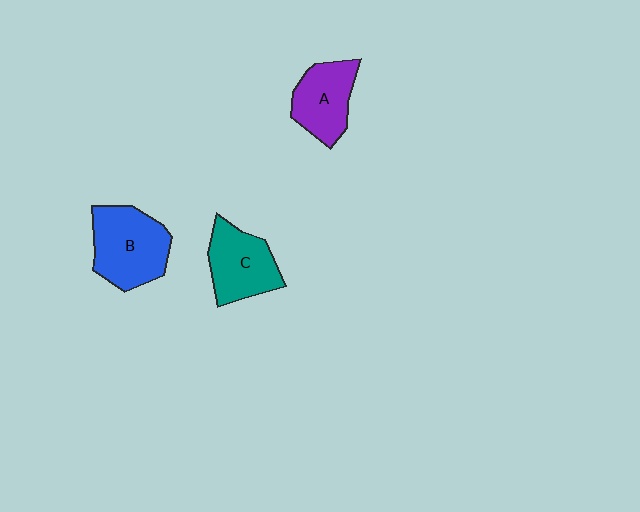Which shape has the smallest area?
Shape A (purple).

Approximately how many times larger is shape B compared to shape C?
Approximately 1.2 times.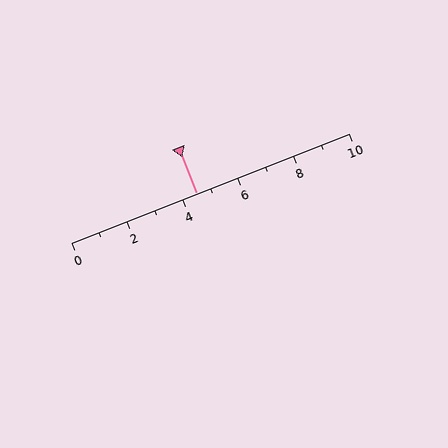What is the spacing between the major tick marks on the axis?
The major ticks are spaced 2 apart.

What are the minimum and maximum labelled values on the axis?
The axis runs from 0 to 10.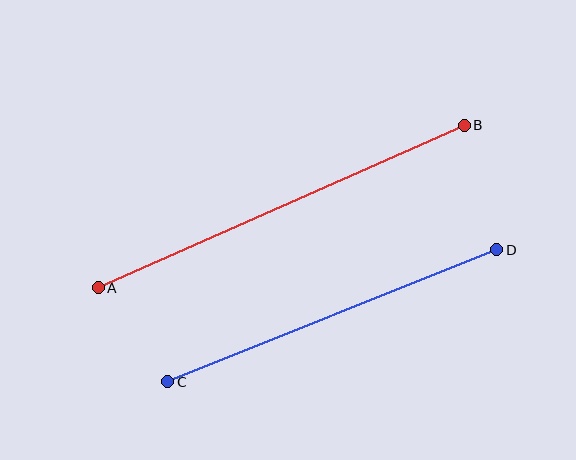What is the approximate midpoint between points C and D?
The midpoint is at approximately (332, 316) pixels.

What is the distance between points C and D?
The distance is approximately 354 pixels.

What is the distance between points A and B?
The distance is approximately 400 pixels.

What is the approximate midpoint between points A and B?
The midpoint is at approximately (281, 207) pixels.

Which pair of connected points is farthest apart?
Points A and B are farthest apart.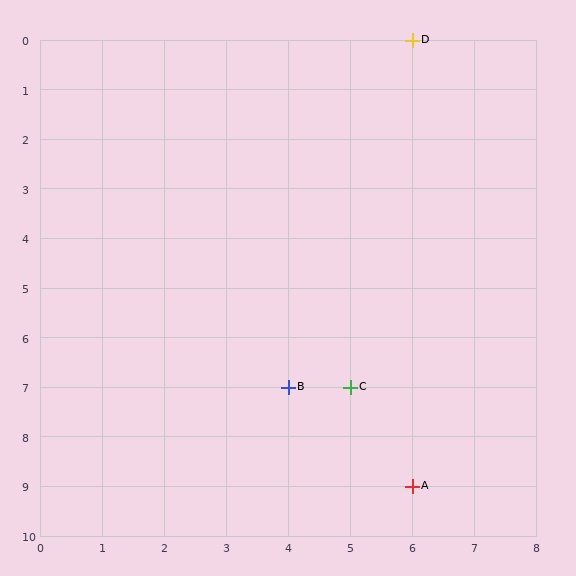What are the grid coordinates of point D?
Point D is at grid coordinates (6, 0).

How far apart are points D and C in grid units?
Points D and C are 1 column and 7 rows apart (about 7.1 grid units diagonally).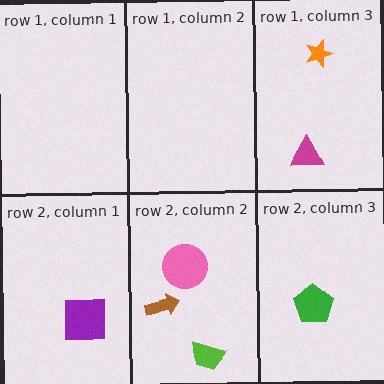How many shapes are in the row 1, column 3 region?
2.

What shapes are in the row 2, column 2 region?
The brown arrow, the pink circle, the lime trapezoid.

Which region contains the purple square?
The row 2, column 1 region.